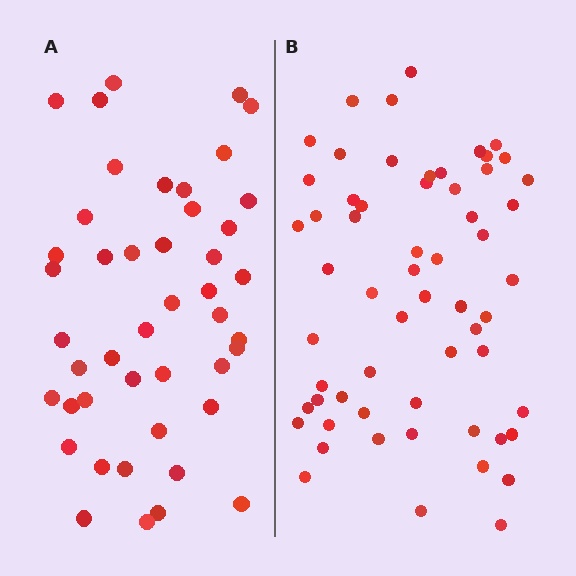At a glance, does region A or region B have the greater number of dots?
Region B (the right region) has more dots.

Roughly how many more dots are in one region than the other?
Region B has approximately 15 more dots than region A.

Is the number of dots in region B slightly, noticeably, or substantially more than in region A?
Region B has noticeably more, but not dramatically so. The ratio is roughly 1.3 to 1.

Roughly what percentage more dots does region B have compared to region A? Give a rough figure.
About 35% more.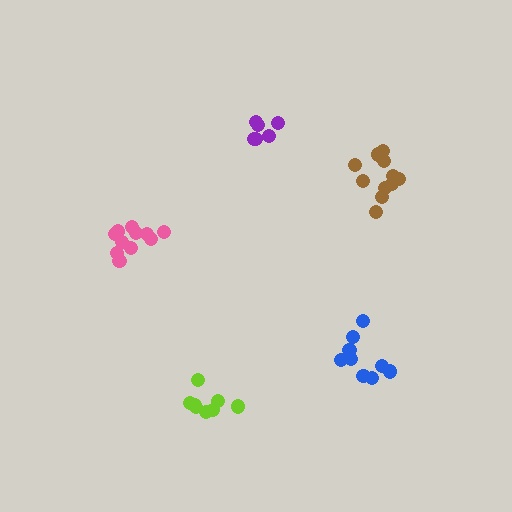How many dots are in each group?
Group 1: 8 dots, Group 2: 11 dots, Group 3: 12 dots, Group 4: 6 dots, Group 5: 9 dots (46 total).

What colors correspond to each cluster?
The clusters are colored: lime, brown, pink, purple, blue.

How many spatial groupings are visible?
There are 5 spatial groupings.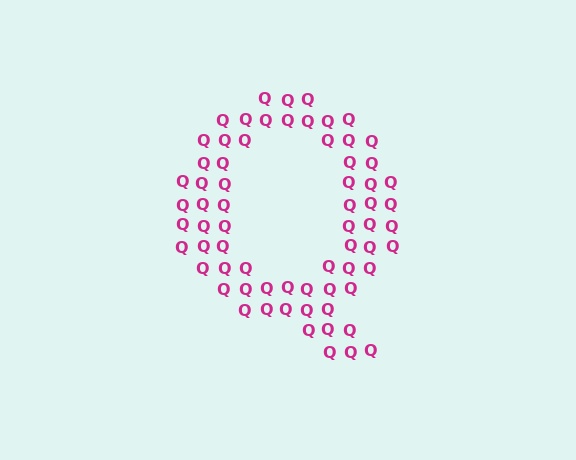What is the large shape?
The large shape is the letter Q.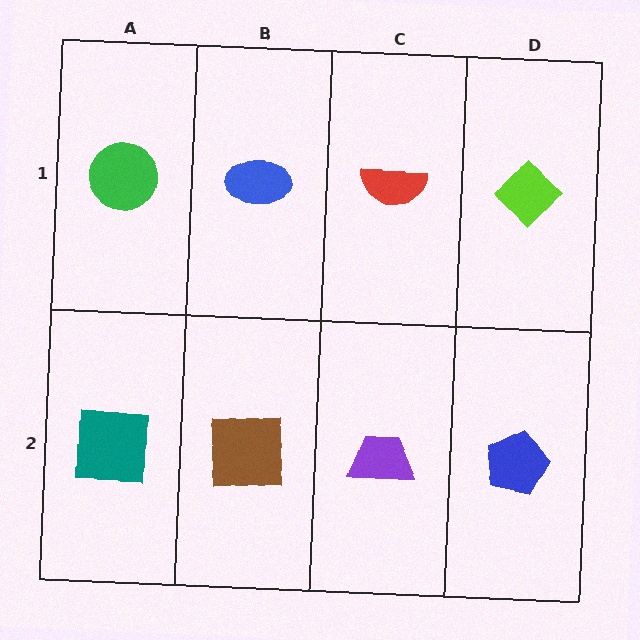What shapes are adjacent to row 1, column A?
A teal square (row 2, column A), a blue ellipse (row 1, column B).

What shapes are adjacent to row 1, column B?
A brown square (row 2, column B), a green circle (row 1, column A), a red semicircle (row 1, column C).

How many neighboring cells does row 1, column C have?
3.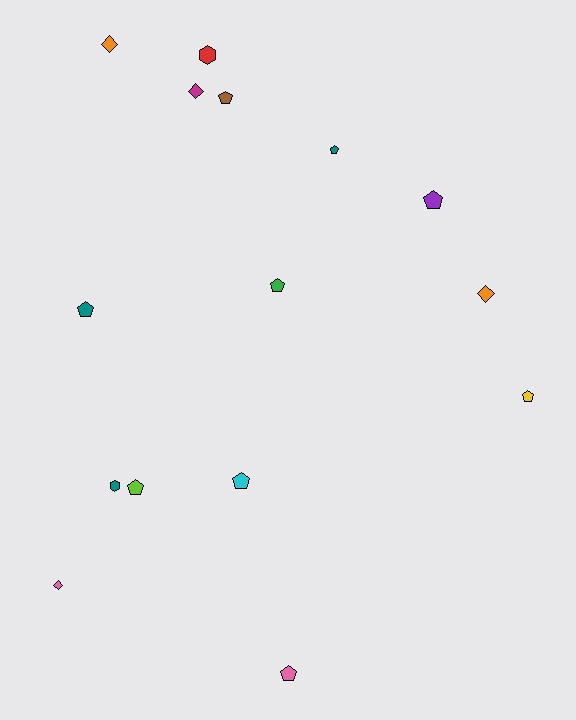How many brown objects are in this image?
There is 1 brown object.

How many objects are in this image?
There are 15 objects.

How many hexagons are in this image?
There are 2 hexagons.